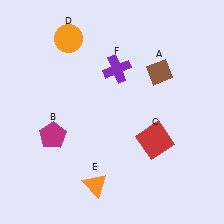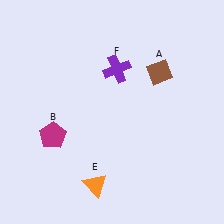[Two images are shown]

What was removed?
The red square (C), the orange circle (D) were removed in Image 2.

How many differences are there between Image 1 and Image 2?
There are 2 differences between the two images.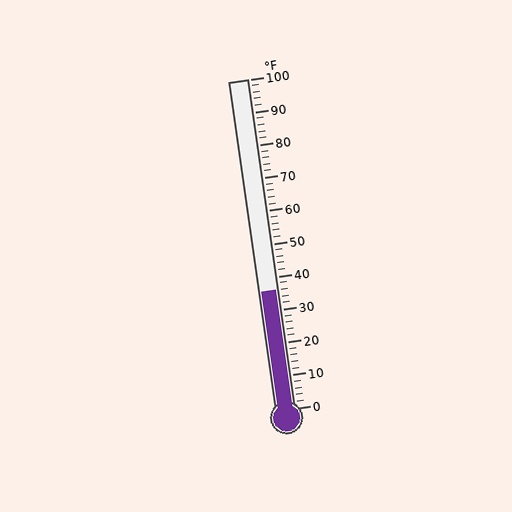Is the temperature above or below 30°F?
The temperature is above 30°F.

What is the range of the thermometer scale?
The thermometer scale ranges from 0°F to 100°F.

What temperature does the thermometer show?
The thermometer shows approximately 36°F.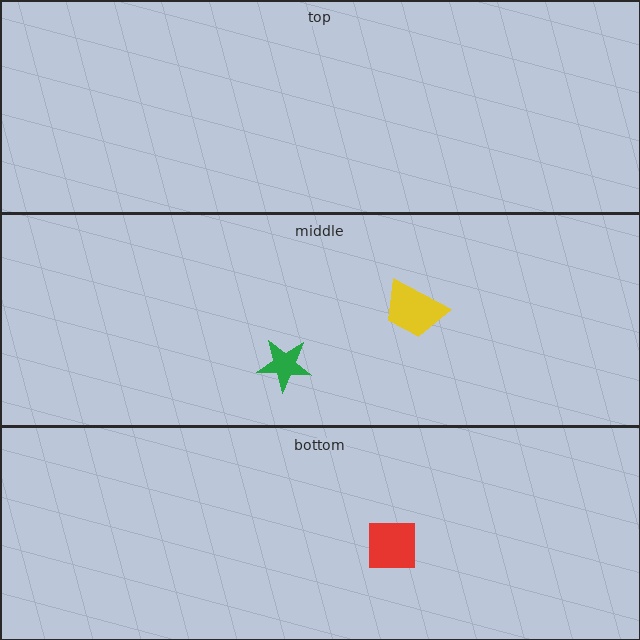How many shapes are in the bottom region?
1.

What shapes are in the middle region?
The yellow trapezoid, the green star.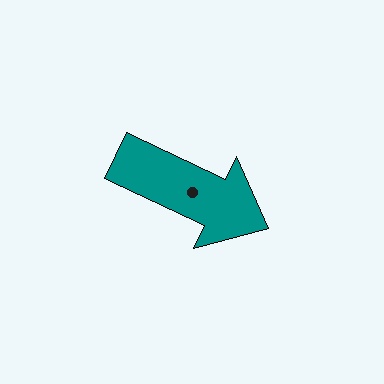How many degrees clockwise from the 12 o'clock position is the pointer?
Approximately 115 degrees.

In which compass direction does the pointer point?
Southeast.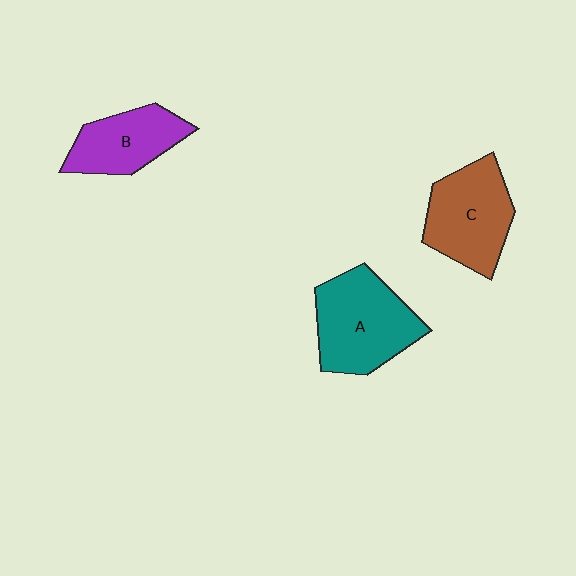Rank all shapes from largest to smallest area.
From largest to smallest: A (teal), C (brown), B (purple).